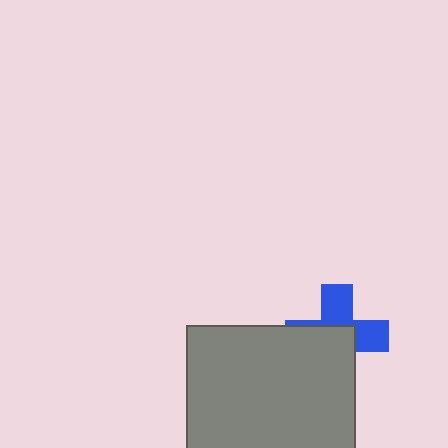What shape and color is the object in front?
The object in front is a gray rectangle.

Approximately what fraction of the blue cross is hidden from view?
Roughly 53% of the blue cross is hidden behind the gray rectangle.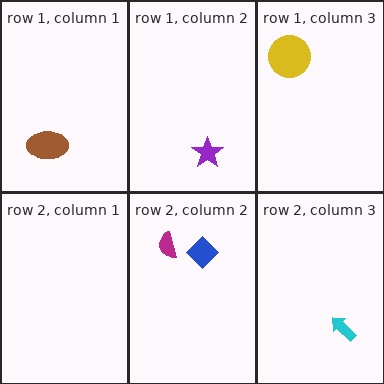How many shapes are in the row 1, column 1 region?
1.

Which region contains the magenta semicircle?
The row 2, column 2 region.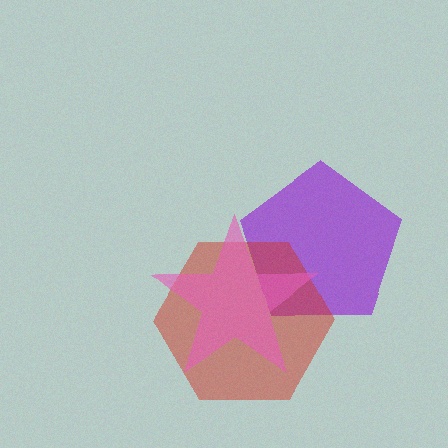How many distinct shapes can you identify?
There are 3 distinct shapes: a purple pentagon, a red hexagon, a pink star.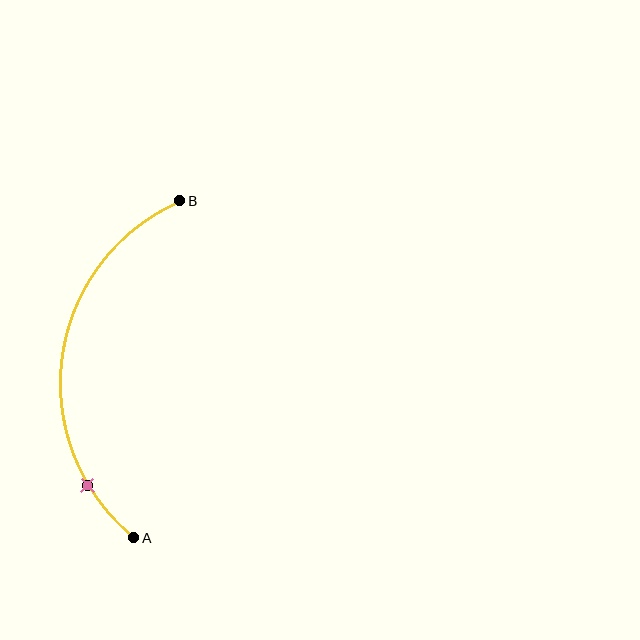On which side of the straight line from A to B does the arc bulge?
The arc bulges to the left of the straight line connecting A and B.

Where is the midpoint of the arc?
The arc midpoint is the point on the curve farthest from the straight line joining A and B. It sits to the left of that line.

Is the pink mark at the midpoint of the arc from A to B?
No. The pink mark lies on the arc but is closer to endpoint A. The arc midpoint would be at the point on the curve equidistant along the arc from both A and B.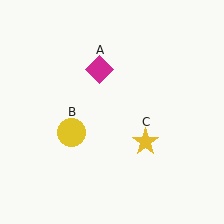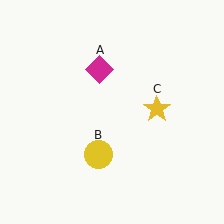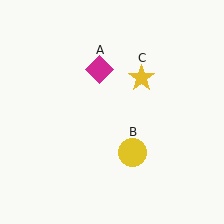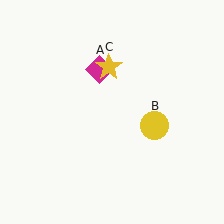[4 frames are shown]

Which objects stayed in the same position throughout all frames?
Magenta diamond (object A) remained stationary.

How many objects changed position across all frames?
2 objects changed position: yellow circle (object B), yellow star (object C).